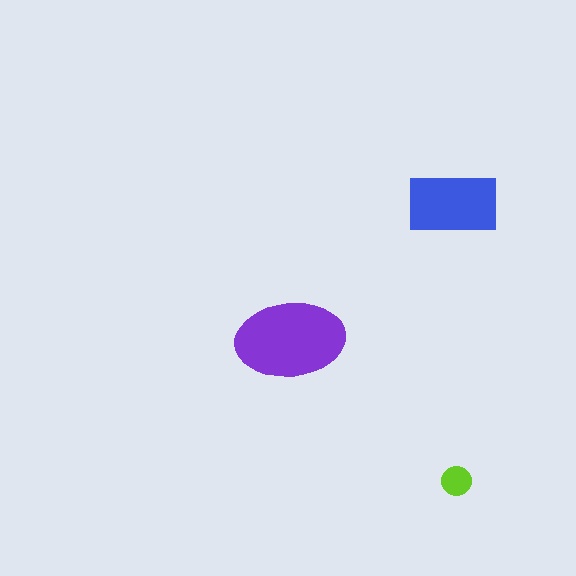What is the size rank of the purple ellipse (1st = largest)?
1st.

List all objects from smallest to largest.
The lime circle, the blue rectangle, the purple ellipse.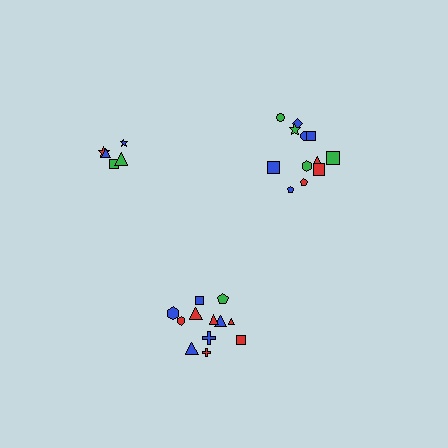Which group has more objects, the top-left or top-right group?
The top-right group.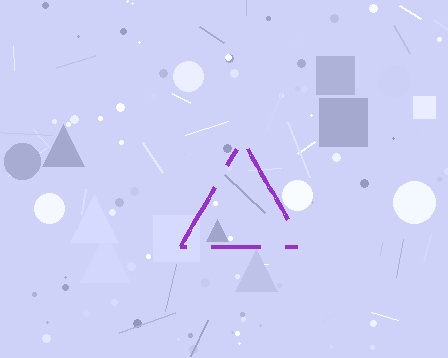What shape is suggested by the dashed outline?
The dashed outline suggests a triangle.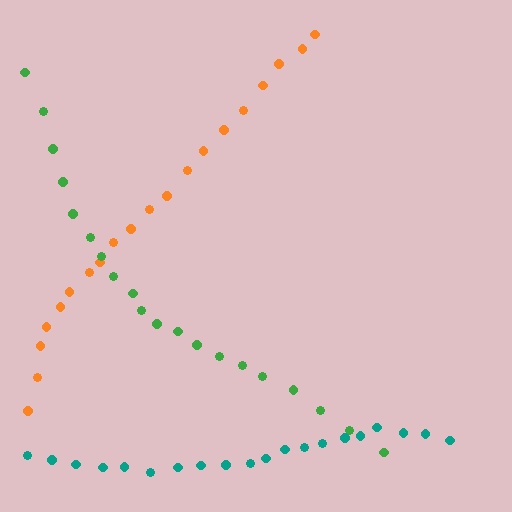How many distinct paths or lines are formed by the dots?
There are 3 distinct paths.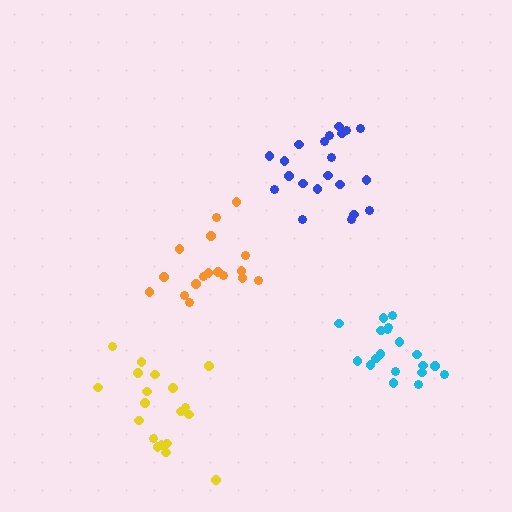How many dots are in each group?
Group 1: 21 dots, Group 2: 19 dots, Group 3: 19 dots, Group 4: 17 dots (76 total).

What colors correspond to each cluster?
The clusters are colored: blue, yellow, cyan, orange.